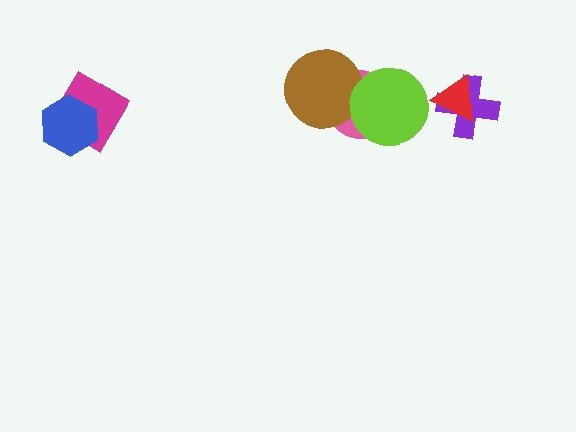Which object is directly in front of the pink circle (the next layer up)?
The brown circle is directly in front of the pink circle.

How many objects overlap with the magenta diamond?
1 object overlaps with the magenta diamond.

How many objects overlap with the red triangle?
1 object overlaps with the red triangle.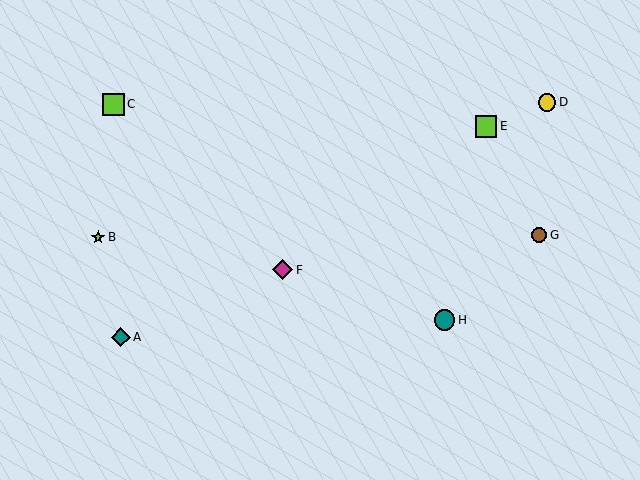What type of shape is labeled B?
Shape B is a lime star.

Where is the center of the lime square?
The center of the lime square is at (113, 104).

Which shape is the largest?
The lime square (labeled C) is the largest.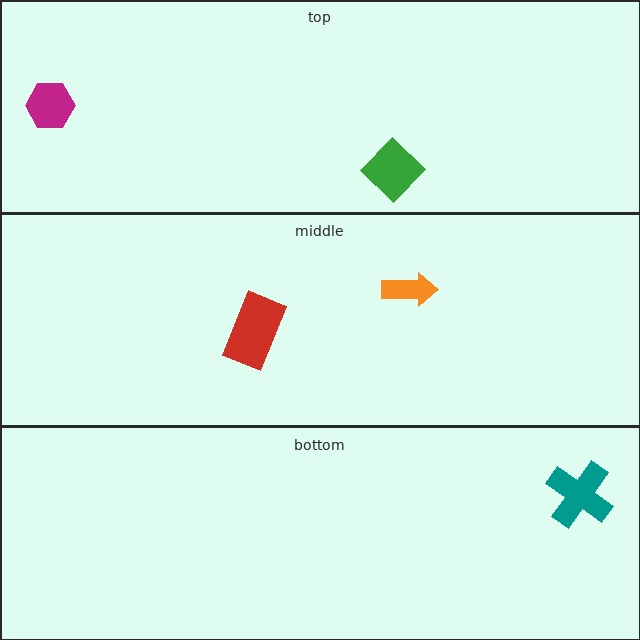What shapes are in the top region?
The green diamond, the magenta hexagon.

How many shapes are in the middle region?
2.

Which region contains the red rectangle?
The middle region.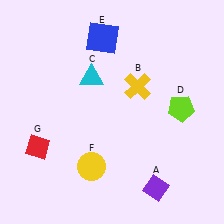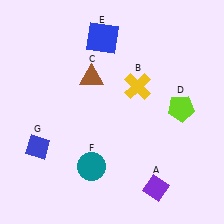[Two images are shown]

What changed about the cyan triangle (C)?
In Image 1, C is cyan. In Image 2, it changed to brown.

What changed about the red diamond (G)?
In Image 1, G is red. In Image 2, it changed to blue.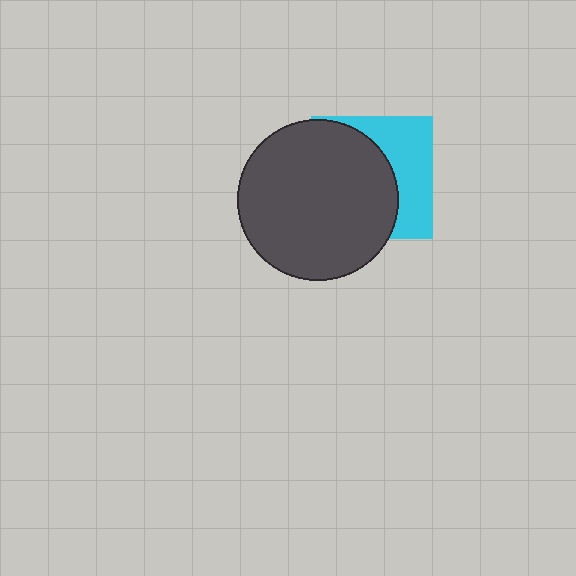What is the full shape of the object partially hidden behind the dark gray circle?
The partially hidden object is a cyan square.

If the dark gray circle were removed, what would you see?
You would see the complete cyan square.